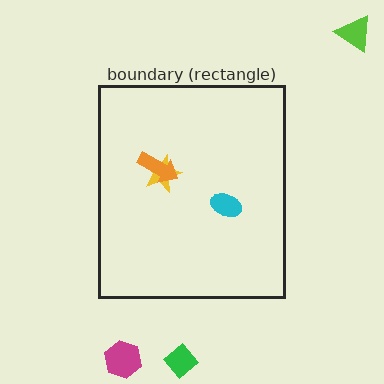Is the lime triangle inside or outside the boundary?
Outside.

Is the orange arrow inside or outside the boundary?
Inside.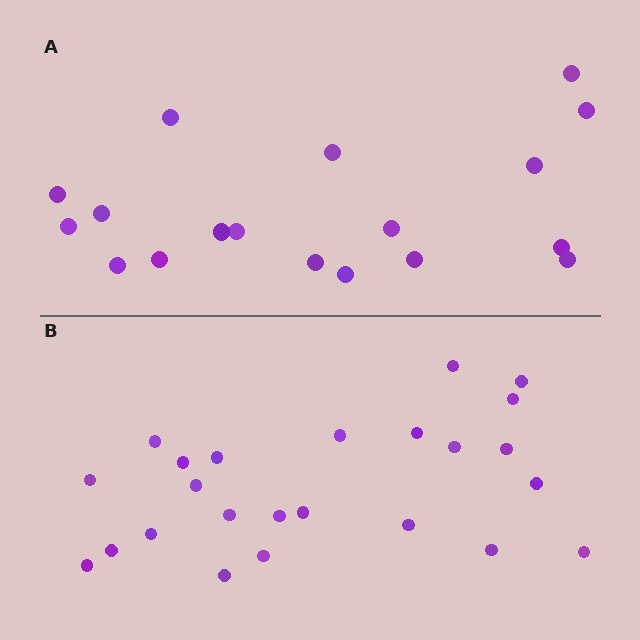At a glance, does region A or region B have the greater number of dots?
Region B (the bottom region) has more dots.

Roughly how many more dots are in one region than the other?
Region B has about 6 more dots than region A.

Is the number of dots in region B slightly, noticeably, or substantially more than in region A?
Region B has noticeably more, but not dramatically so. The ratio is roughly 1.3 to 1.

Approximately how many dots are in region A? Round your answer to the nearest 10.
About 20 dots. (The exact count is 18, which rounds to 20.)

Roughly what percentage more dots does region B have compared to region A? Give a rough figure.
About 35% more.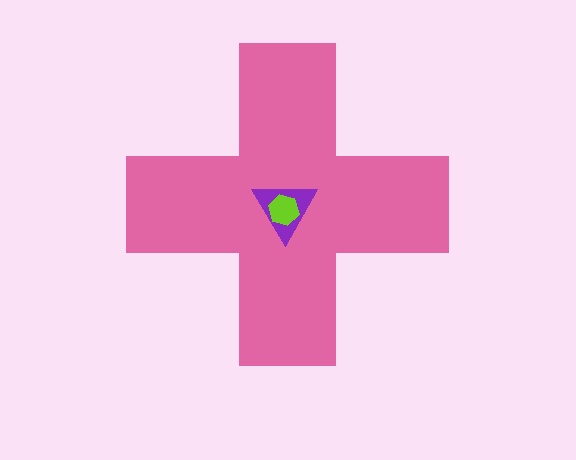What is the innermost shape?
The lime hexagon.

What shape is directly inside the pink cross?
The purple triangle.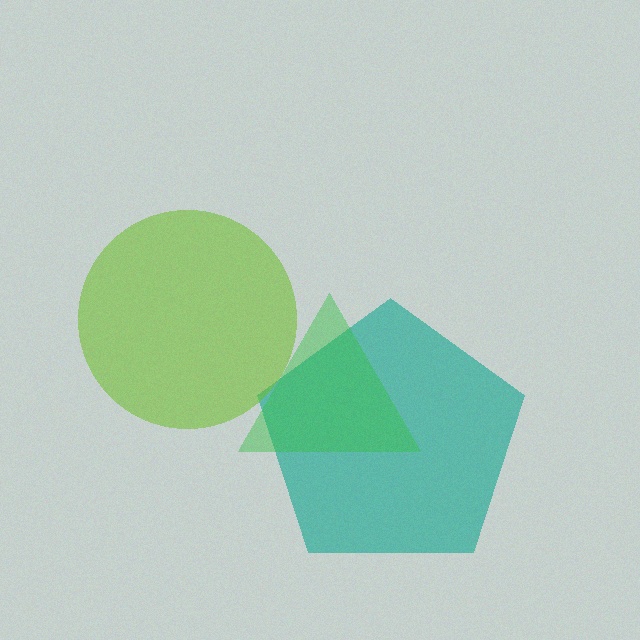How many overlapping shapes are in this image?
There are 3 overlapping shapes in the image.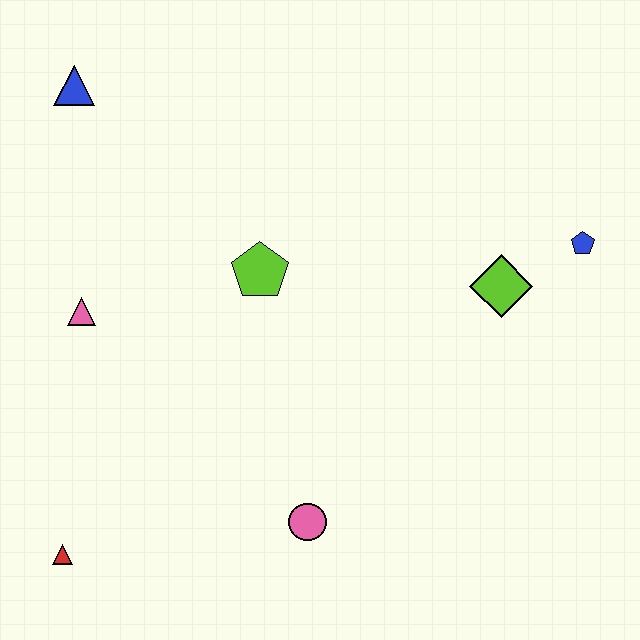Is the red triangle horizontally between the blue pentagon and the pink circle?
No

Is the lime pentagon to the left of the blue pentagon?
Yes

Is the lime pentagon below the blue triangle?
Yes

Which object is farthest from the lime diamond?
The red triangle is farthest from the lime diamond.